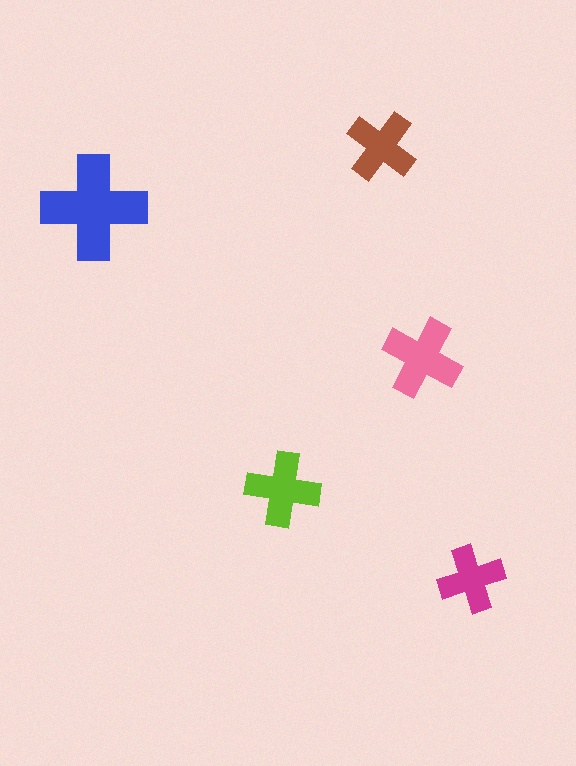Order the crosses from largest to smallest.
the blue one, the pink one, the lime one, the brown one, the magenta one.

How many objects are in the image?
There are 5 objects in the image.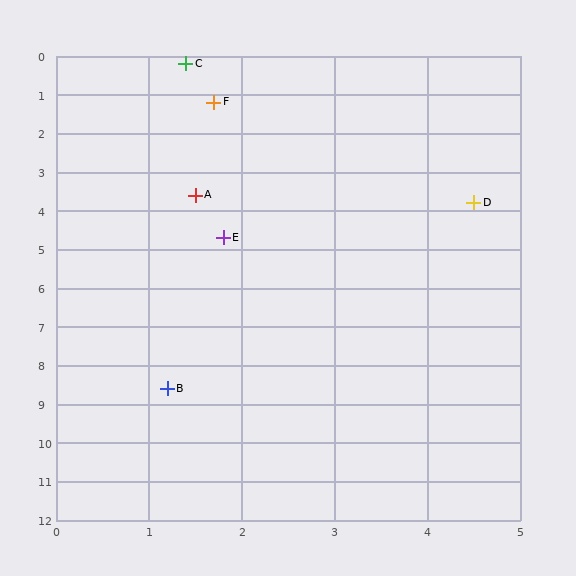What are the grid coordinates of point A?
Point A is at approximately (1.5, 3.6).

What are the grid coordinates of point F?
Point F is at approximately (1.7, 1.2).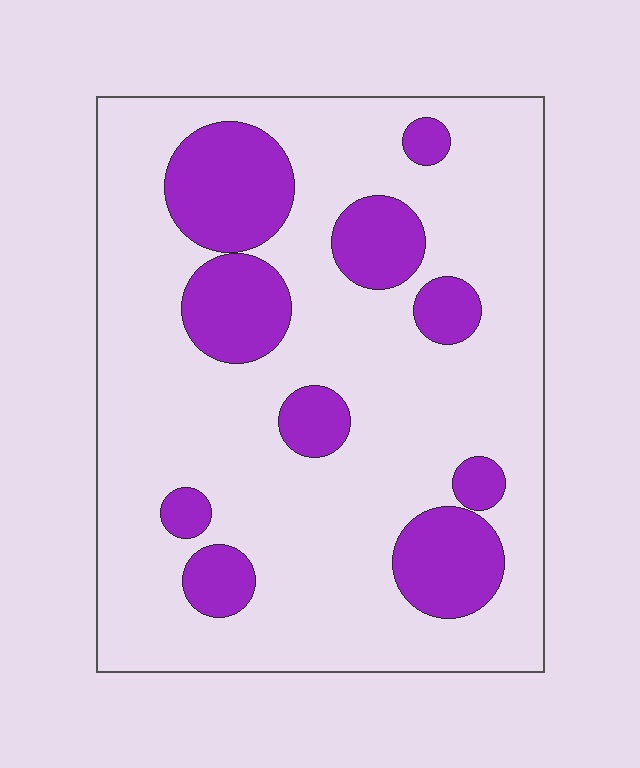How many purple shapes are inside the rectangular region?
10.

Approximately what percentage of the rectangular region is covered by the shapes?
Approximately 25%.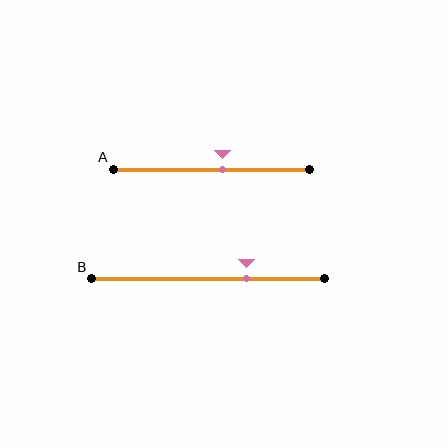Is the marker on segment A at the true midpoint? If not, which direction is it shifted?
No, the marker on segment A is shifted to the right by about 5% of the segment length.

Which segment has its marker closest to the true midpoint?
Segment A has its marker closest to the true midpoint.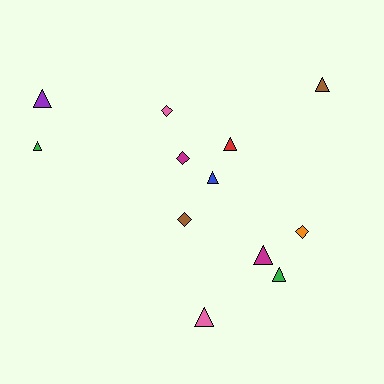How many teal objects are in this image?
There are no teal objects.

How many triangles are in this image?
There are 8 triangles.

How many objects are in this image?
There are 12 objects.